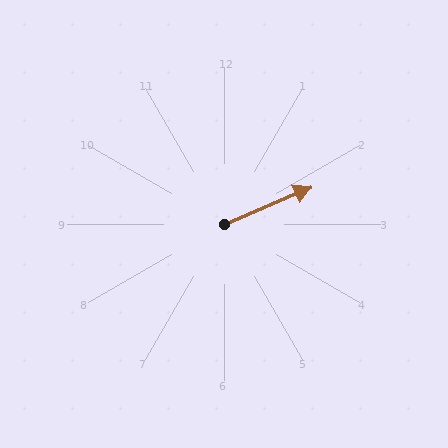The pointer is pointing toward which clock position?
Roughly 2 o'clock.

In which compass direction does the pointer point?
Northeast.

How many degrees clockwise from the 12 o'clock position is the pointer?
Approximately 67 degrees.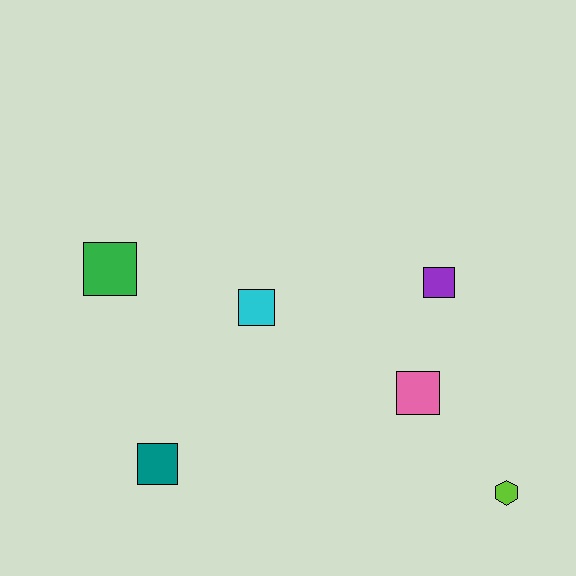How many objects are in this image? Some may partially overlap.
There are 6 objects.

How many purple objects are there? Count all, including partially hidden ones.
There is 1 purple object.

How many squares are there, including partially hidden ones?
There are 5 squares.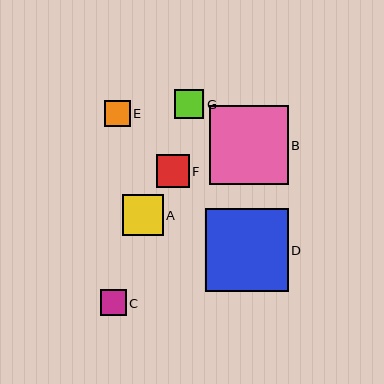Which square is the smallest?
Square E is the smallest with a size of approximately 25 pixels.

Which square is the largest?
Square D is the largest with a size of approximately 82 pixels.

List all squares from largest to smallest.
From largest to smallest: D, B, A, F, G, C, E.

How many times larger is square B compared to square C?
Square B is approximately 3.0 times the size of square C.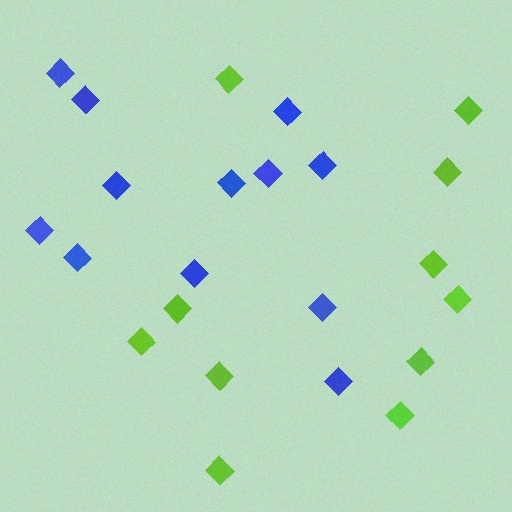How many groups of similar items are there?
There are 2 groups: one group of lime diamonds (11) and one group of blue diamonds (12).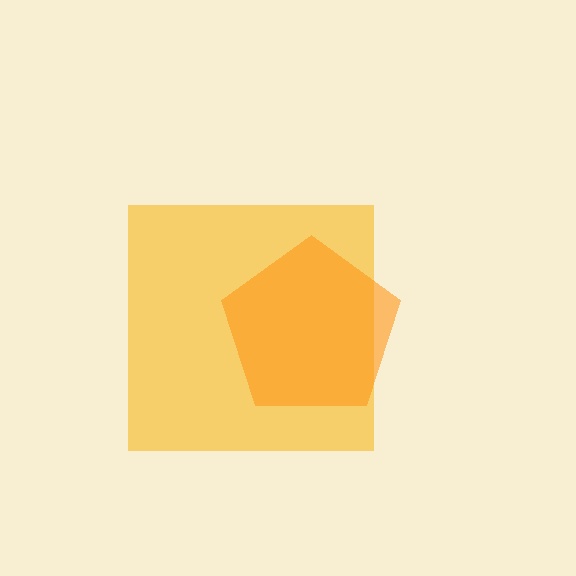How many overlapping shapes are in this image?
There are 2 overlapping shapes in the image.